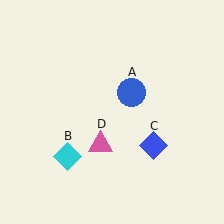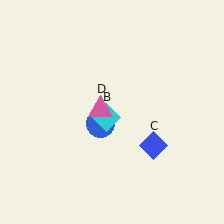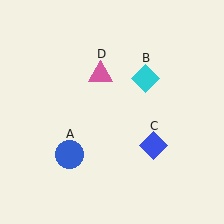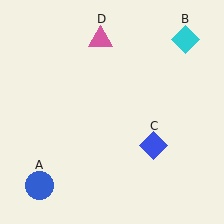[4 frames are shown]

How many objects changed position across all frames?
3 objects changed position: blue circle (object A), cyan diamond (object B), pink triangle (object D).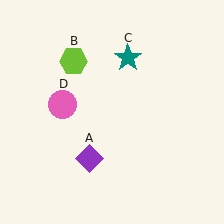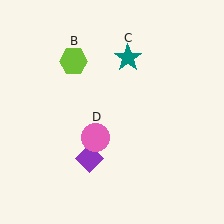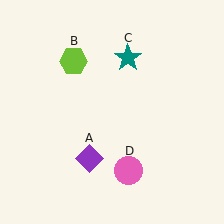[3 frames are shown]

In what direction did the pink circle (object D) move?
The pink circle (object D) moved down and to the right.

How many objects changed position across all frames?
1 object changed position: pink circle (object D).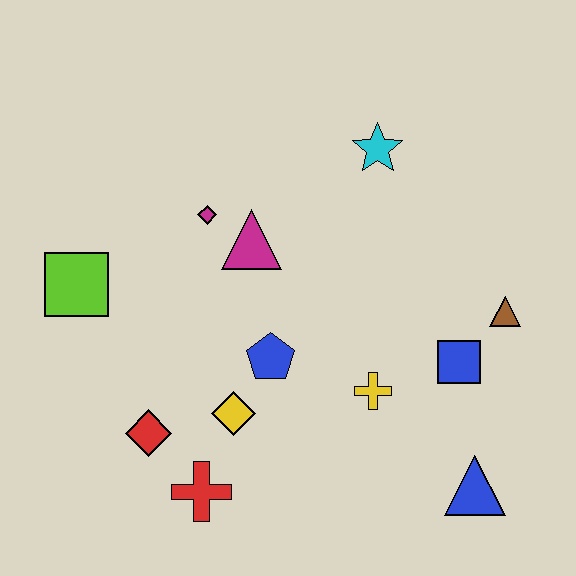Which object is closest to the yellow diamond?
The blue pentagon is closest to the yellow diamond.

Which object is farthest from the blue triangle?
The lime square is farthest from the blue triangle.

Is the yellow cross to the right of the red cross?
Yes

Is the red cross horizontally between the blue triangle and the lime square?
Yes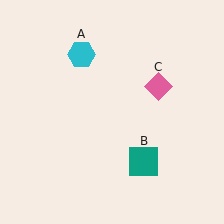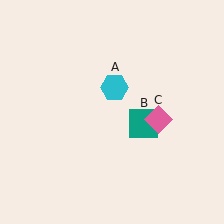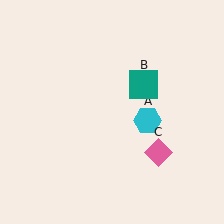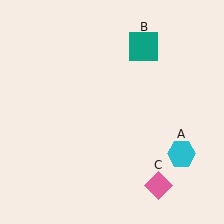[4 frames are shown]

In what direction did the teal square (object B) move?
The teal square (object B) moved up.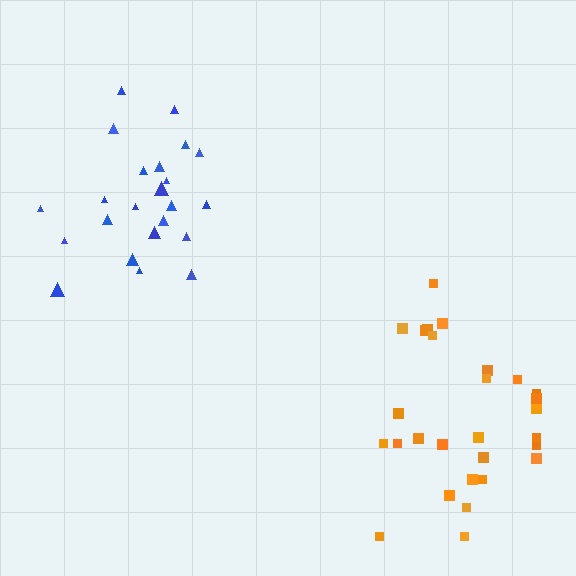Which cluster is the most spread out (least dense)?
Orange.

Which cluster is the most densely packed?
Blue.